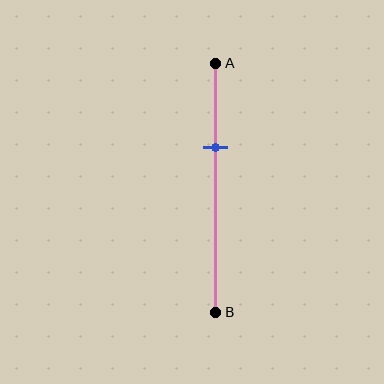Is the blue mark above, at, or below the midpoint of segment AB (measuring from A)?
The blue mark is above the midpoint of segment AB.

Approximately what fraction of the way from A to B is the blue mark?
The blue mark is approximately 35% of the way from A to B.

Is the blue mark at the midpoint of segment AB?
No, the mark is at about 35% from A, not at the 50% midpoint.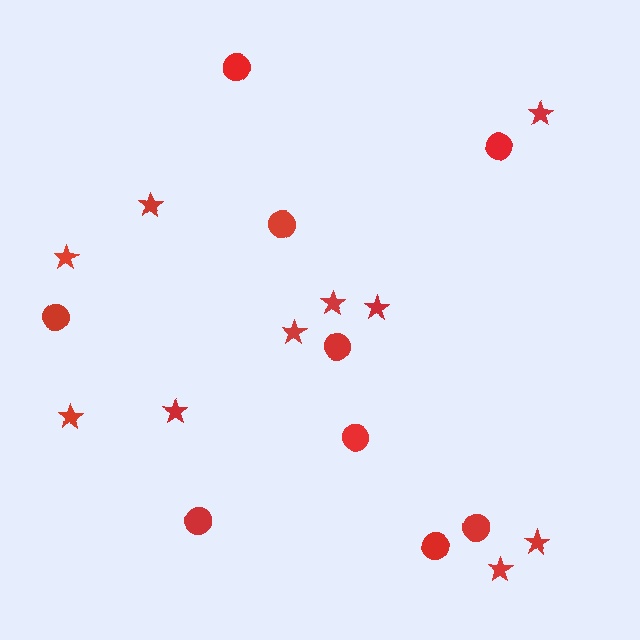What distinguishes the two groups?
There are 2 groups: one group of circles (9) and one group of stars (10).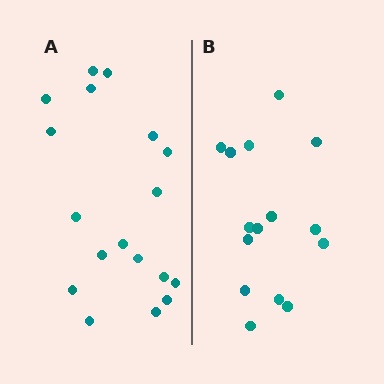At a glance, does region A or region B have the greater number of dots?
Region A (the left region) has more dots.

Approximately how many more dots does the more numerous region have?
Region A has just a few more — roughly 2 or 3 more dots than region B.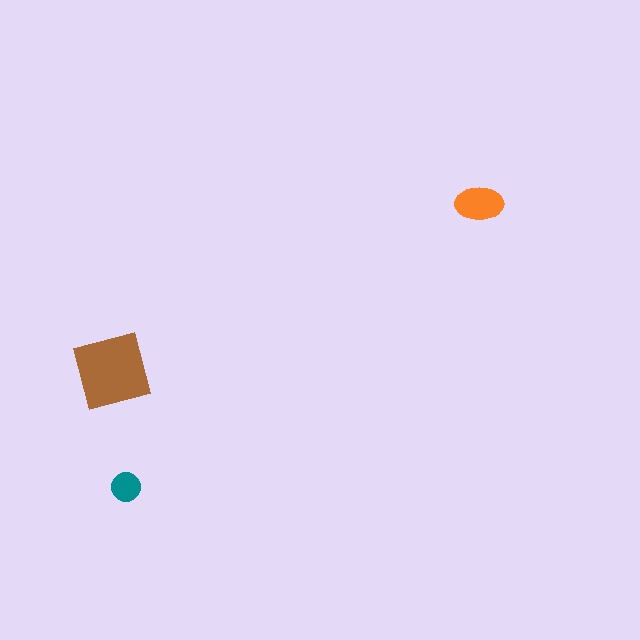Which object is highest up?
The orange ellipse is topmost.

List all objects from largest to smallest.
The brown diamond, the orange ellipse, the teal circle.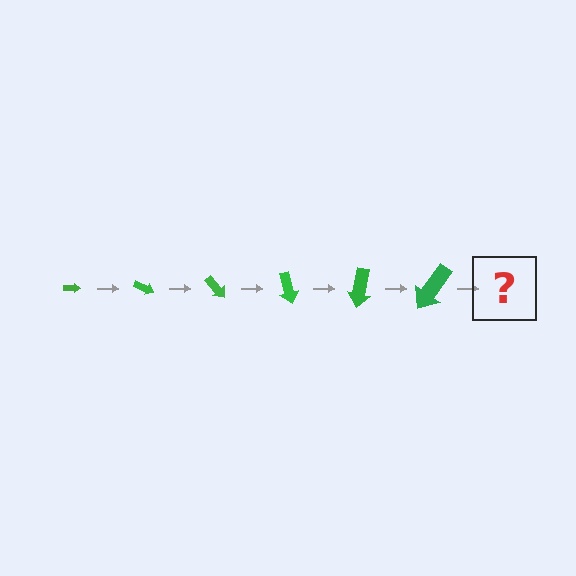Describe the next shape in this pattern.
It should be an arrow, larger than the previous one and rotated 150 degrees from the start.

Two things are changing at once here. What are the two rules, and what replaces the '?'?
The two rules are that the arrow grows larger each step and it rotates 25 degrees each step. The '?' should be an arrow, larger than the previous one and rotated 150 degrees from the start.